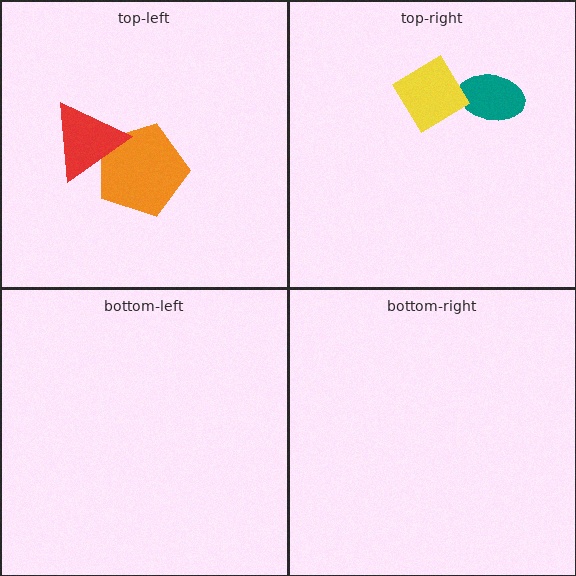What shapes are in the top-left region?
The orange pentagon, the red triangle.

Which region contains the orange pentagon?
The top-left region.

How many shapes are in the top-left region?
2.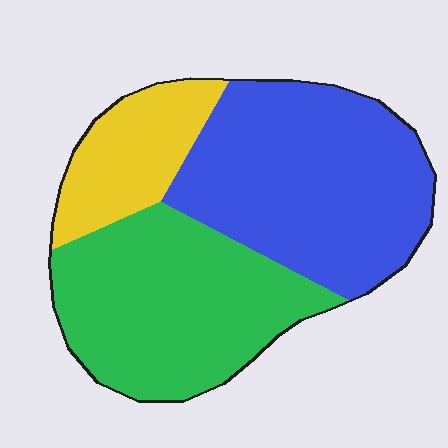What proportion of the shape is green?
Green takes up between a quarter and a half of the shape.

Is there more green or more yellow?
Green.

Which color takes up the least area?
Yellow, at roughly 15%.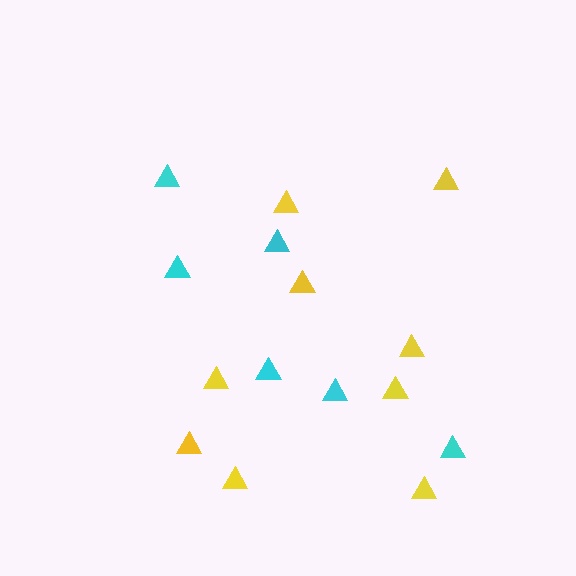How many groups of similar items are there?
There are 2 groups: one group of yellow triangles (9) and one group of cyan triangles (6).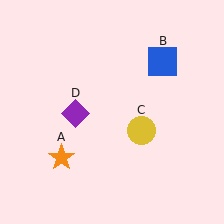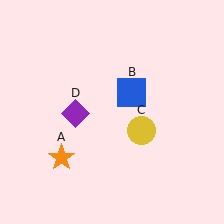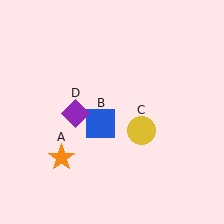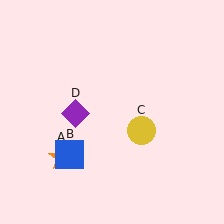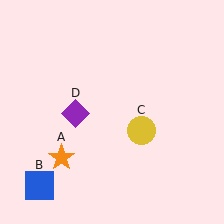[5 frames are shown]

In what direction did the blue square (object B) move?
The blue square (object B) moved down and to the left.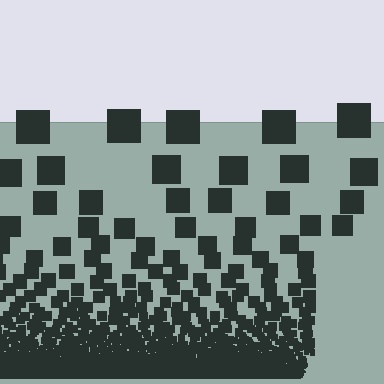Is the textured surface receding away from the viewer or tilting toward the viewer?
The surface appears to tilt toward the viewer. Texture elements get larger and sparser toward the top.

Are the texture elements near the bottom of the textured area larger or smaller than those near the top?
Smaller. The gradient is inverted — elements near the bottom are smaller and denser.